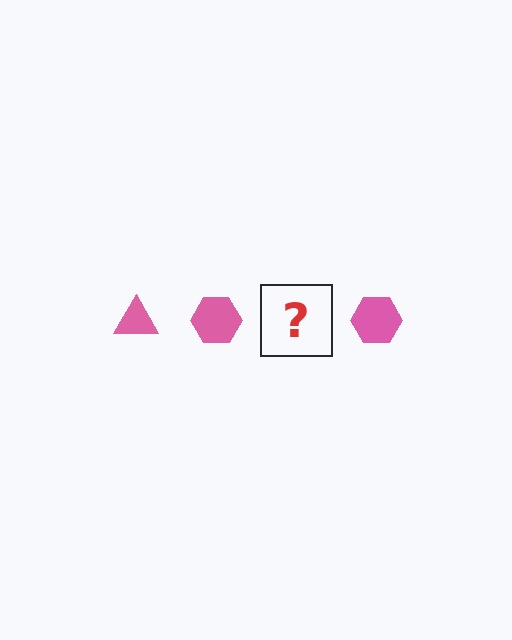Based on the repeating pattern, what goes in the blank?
The blank should be a pink triangle.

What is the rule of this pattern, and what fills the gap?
The rule is that the pattern cycles through triangle, hexagon shapes in pink. The gap should be filled with a pink triangle.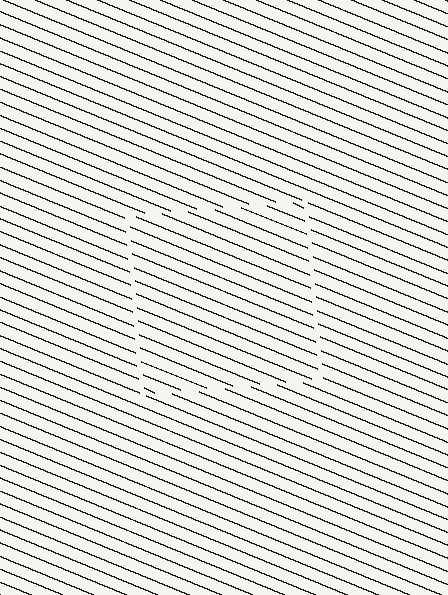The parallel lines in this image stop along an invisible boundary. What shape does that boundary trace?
An illusory square. The interior of the shape contains the same grating, shifted by half a period — the contour is defined by the phase discontinuity where line-ends from the inner and outer gratings abut.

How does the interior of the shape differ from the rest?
The interior of the shape contains the same grating, shifted by half a period — the contour is defined by the phase discontinuity where line-ends from the inner and outer gratings abut.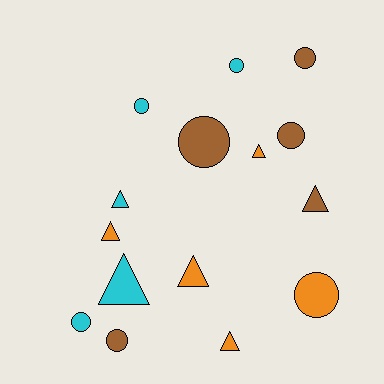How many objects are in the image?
There are 15 objects.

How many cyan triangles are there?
There are 2 cyan triangles.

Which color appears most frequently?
Cyan, with 5 objects.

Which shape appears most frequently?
Circle, with 8 objects.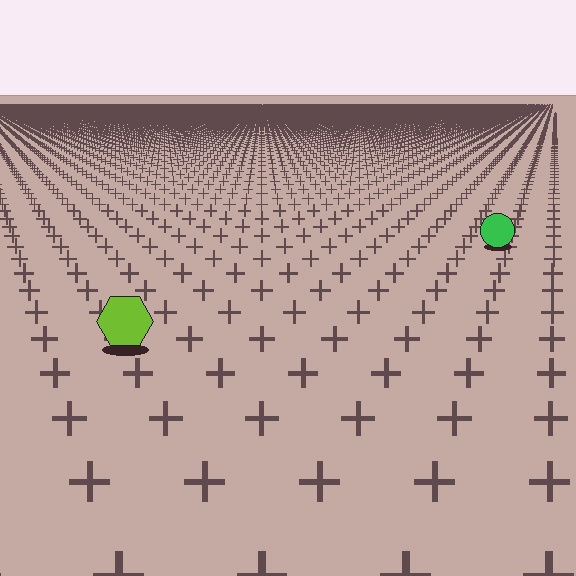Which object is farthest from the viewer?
The green circle is farthest from the viewer. It appears smaller and the ground texture around it is denser.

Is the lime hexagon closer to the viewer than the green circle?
Yes. The lime hexagon is closer — you can tell from the texture gradient: the ground texture is coarser near it.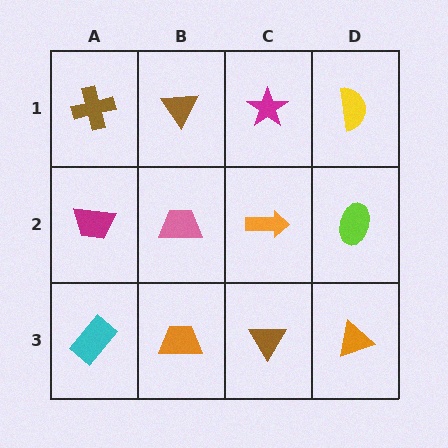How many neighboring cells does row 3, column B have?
3.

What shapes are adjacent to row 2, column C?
A magenta star (row 1, column C), a brown triangle (row 3, column C), a pink trapezoid (row 2, column B), a lime ellipse (row 2, column D).